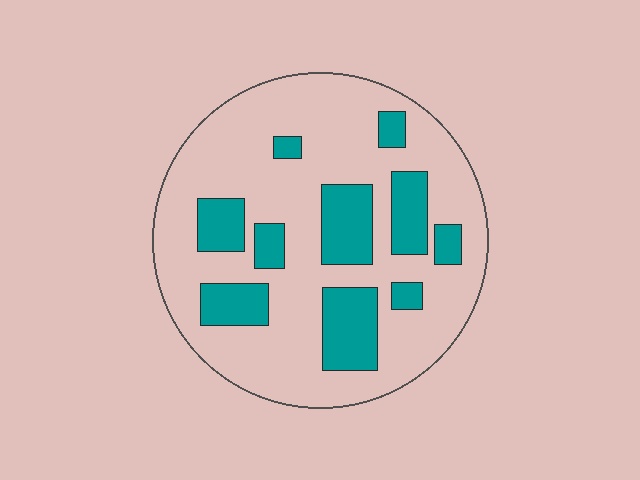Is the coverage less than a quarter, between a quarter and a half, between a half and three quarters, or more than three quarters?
Between a quarter and a half.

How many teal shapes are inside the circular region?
10.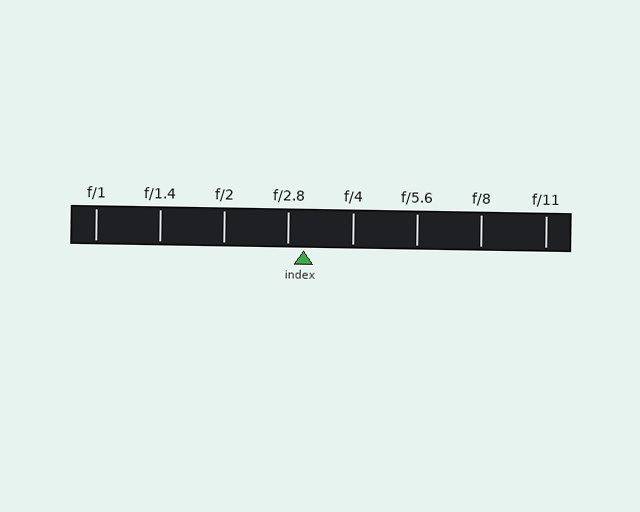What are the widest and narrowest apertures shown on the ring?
The widest aperture shown is f/1 and the narrowest is f/11.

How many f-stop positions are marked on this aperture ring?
There are 8 f-stop positions marked.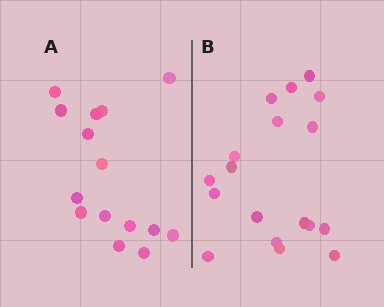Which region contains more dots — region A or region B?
Region B (the right region) has more dots.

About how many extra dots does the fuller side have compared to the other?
Region B has just a few more — roughly 2 or 3 more dots than region A.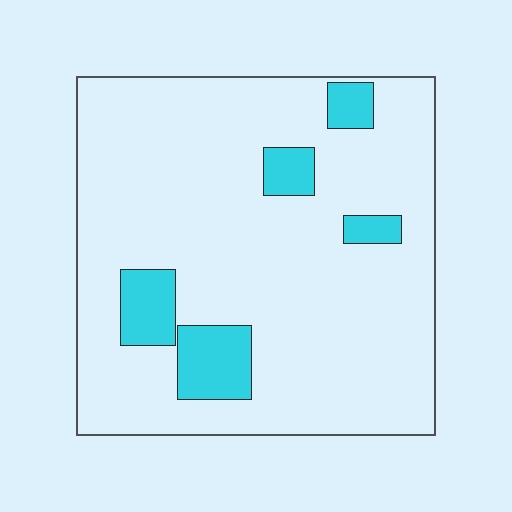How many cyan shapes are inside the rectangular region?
5.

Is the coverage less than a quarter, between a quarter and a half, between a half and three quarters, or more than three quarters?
Less than a quarter.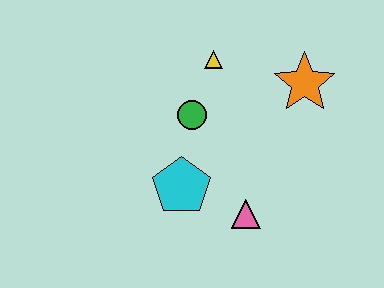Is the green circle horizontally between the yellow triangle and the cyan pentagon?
Yes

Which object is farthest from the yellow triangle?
The pink triangle is farthest from the yellow triangle.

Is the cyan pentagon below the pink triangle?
No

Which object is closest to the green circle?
The yellow triangle is closest to the green circle.